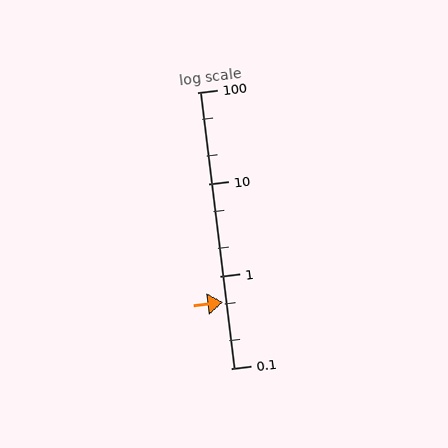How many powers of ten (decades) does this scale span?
The scale spans 3 decades, from 0.1 to 100.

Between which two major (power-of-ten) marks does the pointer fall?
The pointer is between 0.1 and 1.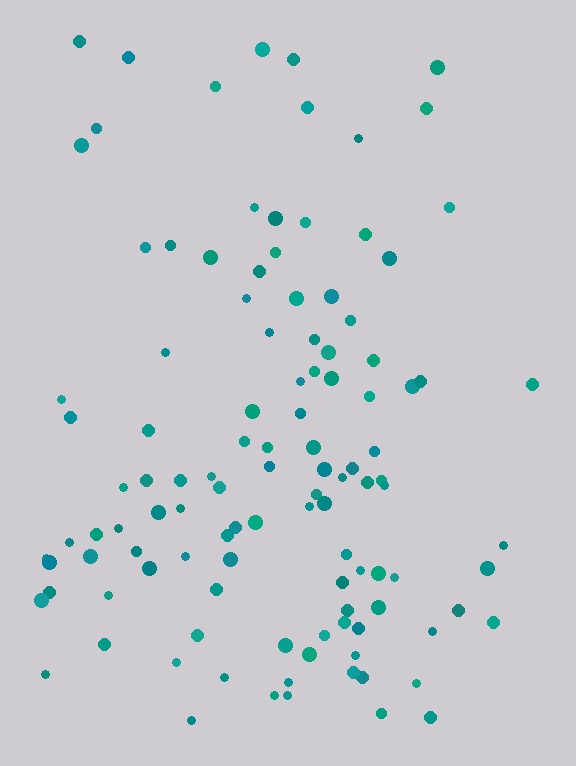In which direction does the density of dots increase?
From top to bottom, with the bottom side densest.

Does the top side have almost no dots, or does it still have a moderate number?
Still a moderate number, just noticeably fewer than the bottom.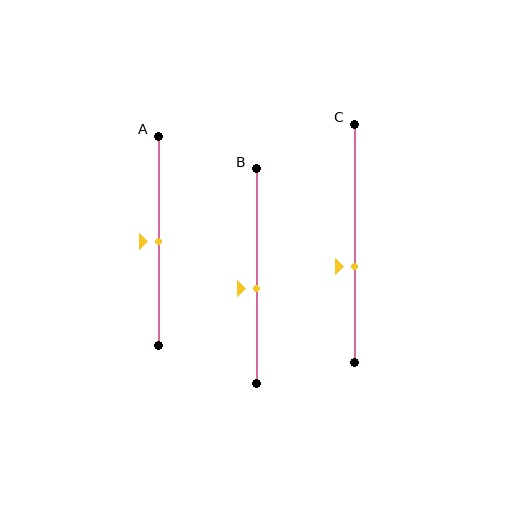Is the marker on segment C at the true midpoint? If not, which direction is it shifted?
No, the marker on segment C is shifted downward by about 10% of the segment length.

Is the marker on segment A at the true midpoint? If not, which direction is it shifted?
Yes, the marker on segment A is at the true midpoint.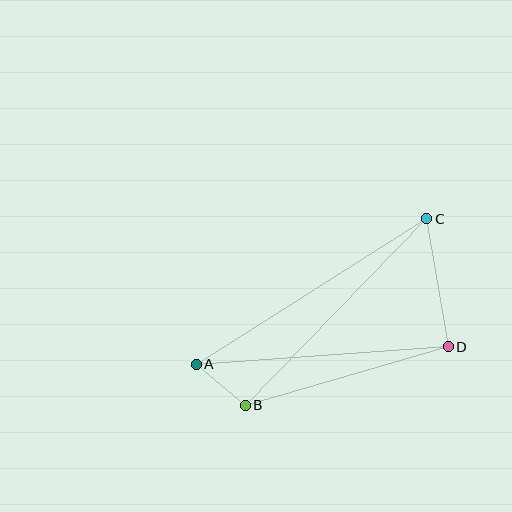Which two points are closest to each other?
Points A and B are closest to each other.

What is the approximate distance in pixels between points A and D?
The distance between A and D is approximately 252 pixels.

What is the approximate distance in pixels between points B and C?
The distance between B and C is approximately 260 pixels.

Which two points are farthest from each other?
Points A and C are farthest from each other.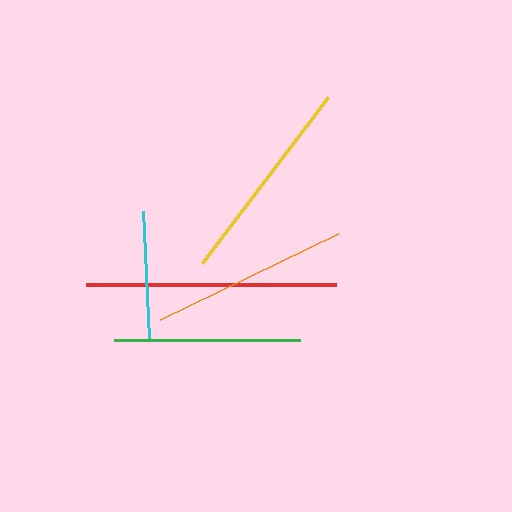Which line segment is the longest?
The red line is the longest at approximately 249 pixels.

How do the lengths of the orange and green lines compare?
The orange and green lines are approximately the same length.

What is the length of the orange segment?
The orange segment is approximately 197 pixels long.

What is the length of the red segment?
The red segment is approximately 249 pixels long.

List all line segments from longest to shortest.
From longest to shortest: red, yellow, orange, green, cyan.